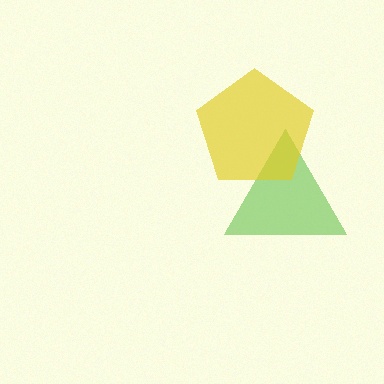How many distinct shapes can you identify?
There are 2 distinct shapes: a lime triangle, a yellow pentagon.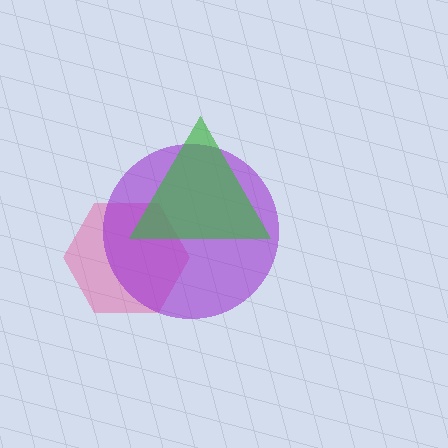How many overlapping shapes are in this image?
There are 3 overlapping shapes in the image.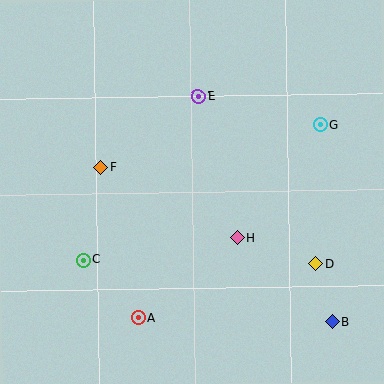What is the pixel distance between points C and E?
The distance between C and E is 200 pixels.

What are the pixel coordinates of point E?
Point E is at (198, 96).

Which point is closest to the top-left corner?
Point F is closest to the top-left corner.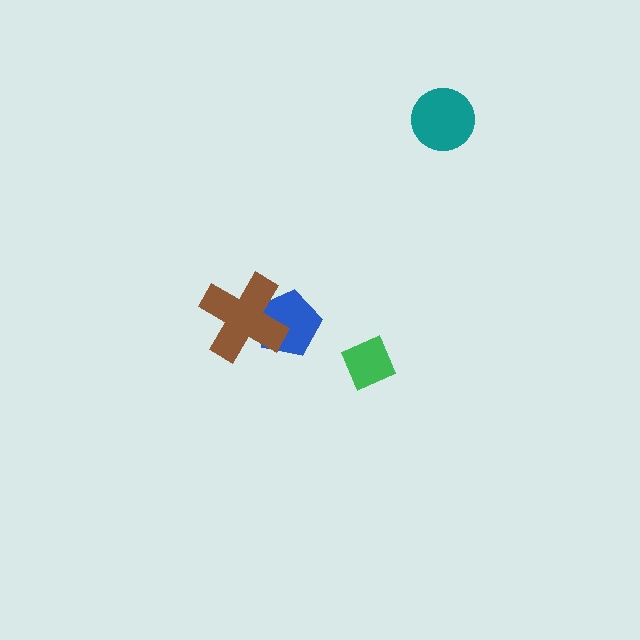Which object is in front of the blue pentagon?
The brown cross is in front of the blue pentagon.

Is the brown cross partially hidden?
No, no other shape covers it.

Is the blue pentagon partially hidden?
Yes, it is partially covered by another shape.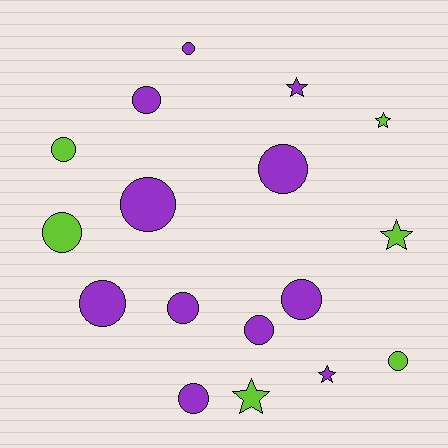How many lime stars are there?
There are 3 lime stars.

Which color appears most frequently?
Purple, with 11 objects.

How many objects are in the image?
There are 17 objects.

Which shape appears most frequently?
Circle, with 12 objects.